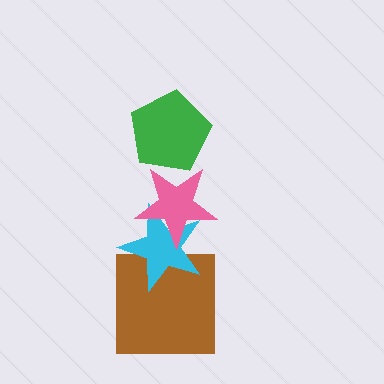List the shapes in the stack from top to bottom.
From top to bottom: the green pentagon, the pink star, the cyan star, the brown square.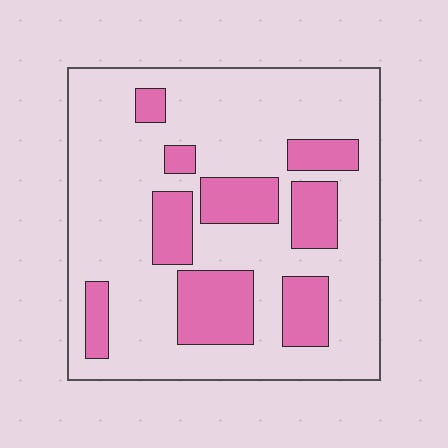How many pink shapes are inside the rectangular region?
9.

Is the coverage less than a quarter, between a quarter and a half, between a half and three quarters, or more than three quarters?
Between a quarter and a half.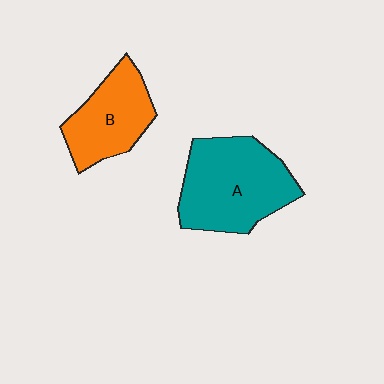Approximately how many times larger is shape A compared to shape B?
Approximately 1.5 times.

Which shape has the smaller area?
Shape B (orange).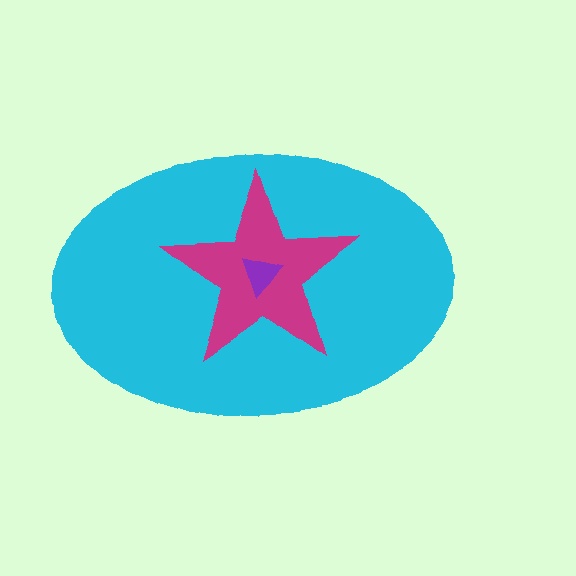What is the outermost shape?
The cyan ellipse.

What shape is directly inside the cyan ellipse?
The magenta star.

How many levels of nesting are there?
3.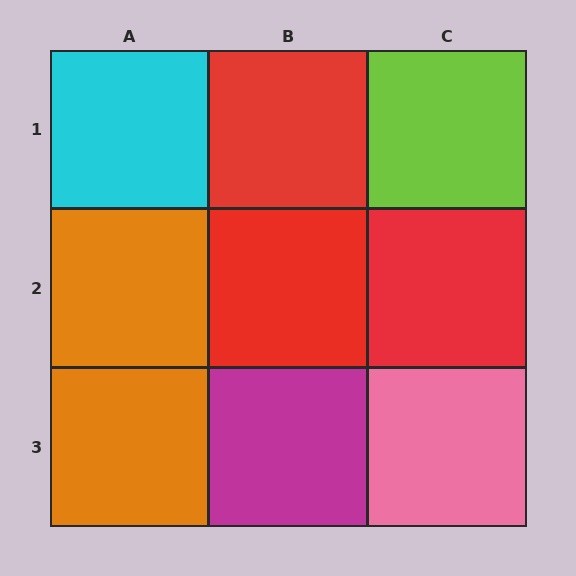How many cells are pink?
1 cell is pink.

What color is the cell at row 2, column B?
Red.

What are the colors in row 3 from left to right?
Orange, magenta, pink.